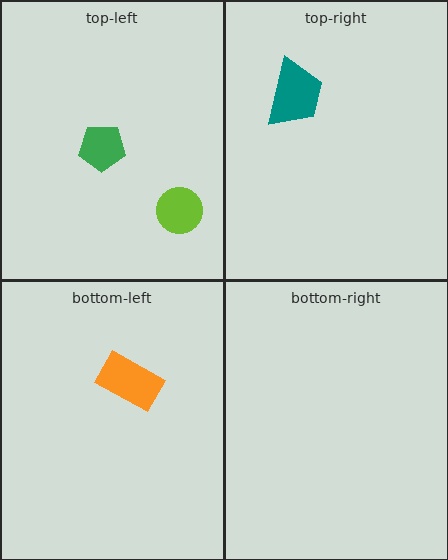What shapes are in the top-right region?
The teal trapezoid.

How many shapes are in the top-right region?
1.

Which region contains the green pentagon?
The top-left region.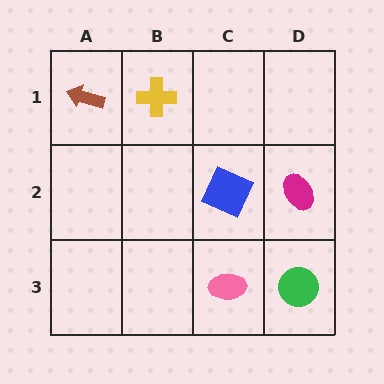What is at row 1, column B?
A yellow cross.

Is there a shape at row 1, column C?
No, that cell is empty.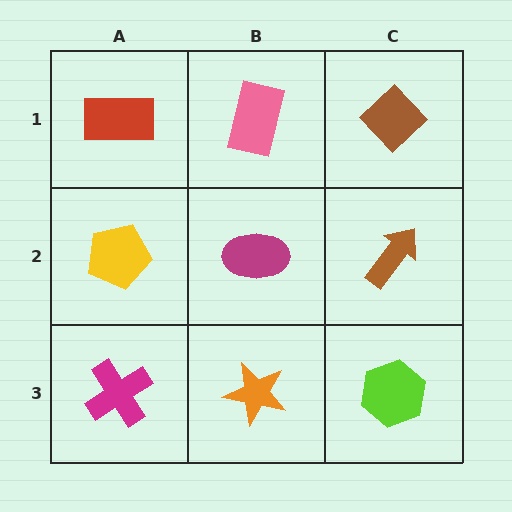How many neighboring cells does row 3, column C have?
2.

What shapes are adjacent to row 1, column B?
A magenta ellipse (row 2, column B), a red rectangle (row 1, column A), a brown diamond (row 1, column C).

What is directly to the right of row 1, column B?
A brown diamond.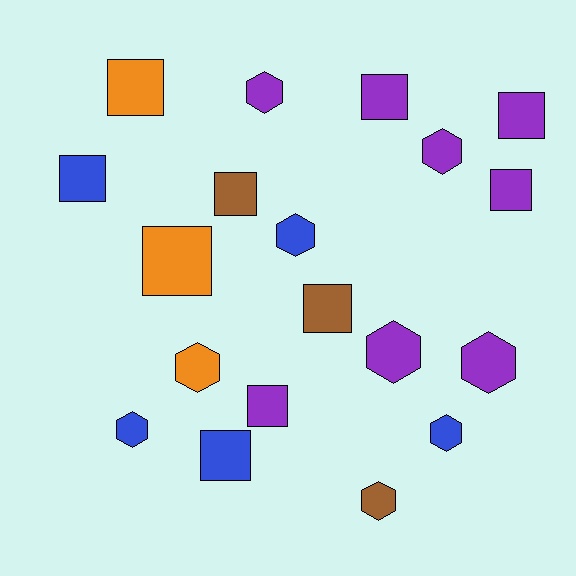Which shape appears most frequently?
Square, with 10 objects.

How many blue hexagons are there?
There are 3 blue hexagons.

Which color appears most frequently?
Purple, with 8 objects.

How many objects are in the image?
There are 19 objects.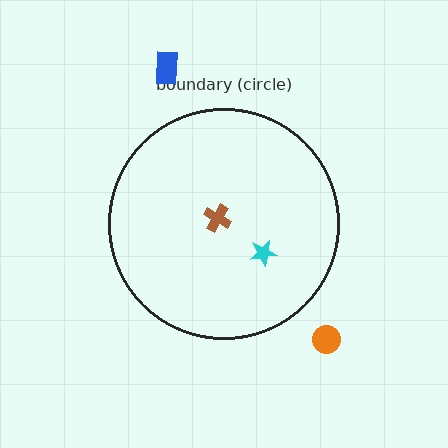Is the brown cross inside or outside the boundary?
Inside.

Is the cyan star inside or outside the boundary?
Inside.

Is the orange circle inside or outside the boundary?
Outside.